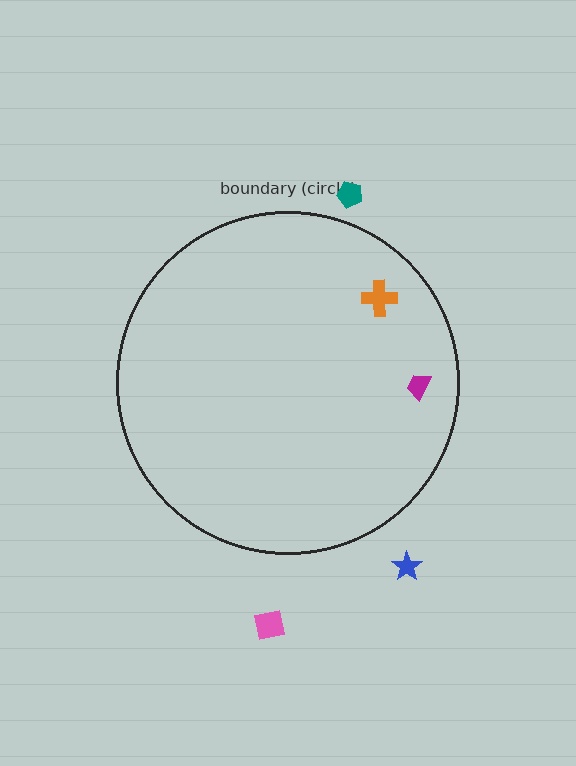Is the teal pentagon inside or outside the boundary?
Outside.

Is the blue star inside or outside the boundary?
Outside.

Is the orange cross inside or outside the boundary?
Inside.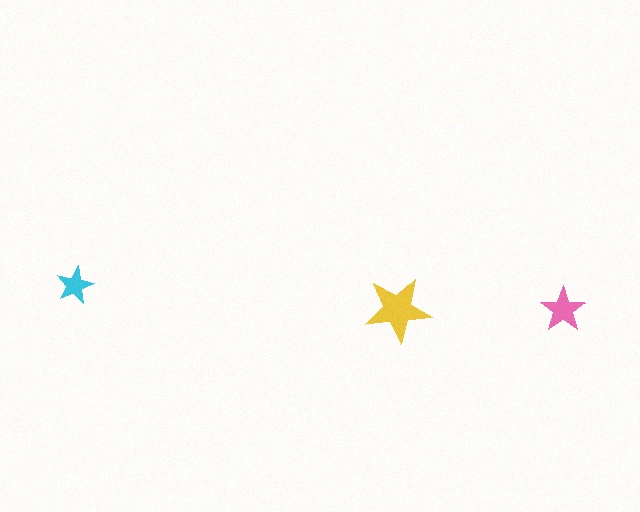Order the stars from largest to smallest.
the yellow one, the pink one, the cyan one.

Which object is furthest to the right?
The pink star is rightmost.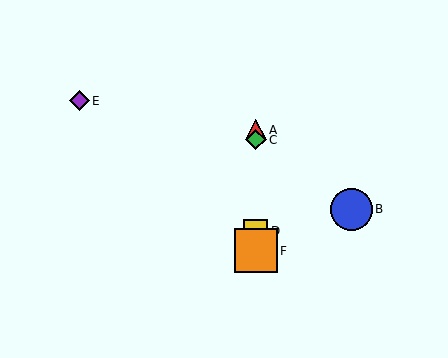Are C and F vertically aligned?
Yes, both are at x≈256.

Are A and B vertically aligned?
No, A is at x≈256 and B is at x≈351.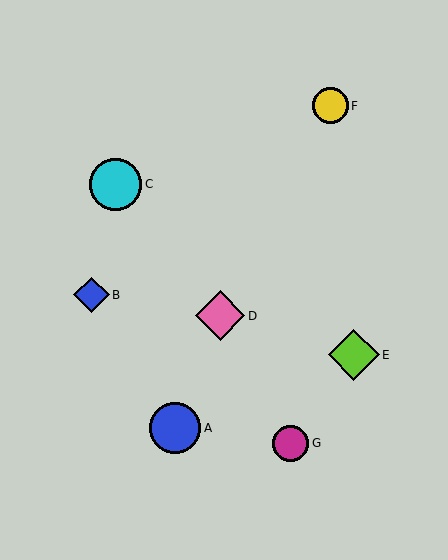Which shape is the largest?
The cyan circle (labeled C) is the largest.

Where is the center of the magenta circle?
The center of the magenta circle is at (291, 443).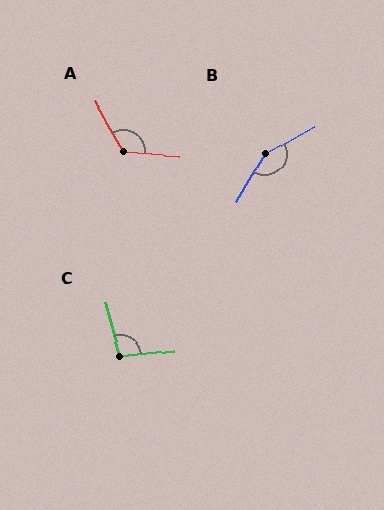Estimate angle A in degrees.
Approximately 124 degrees.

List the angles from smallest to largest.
C (99°), A (124°), B (150°).